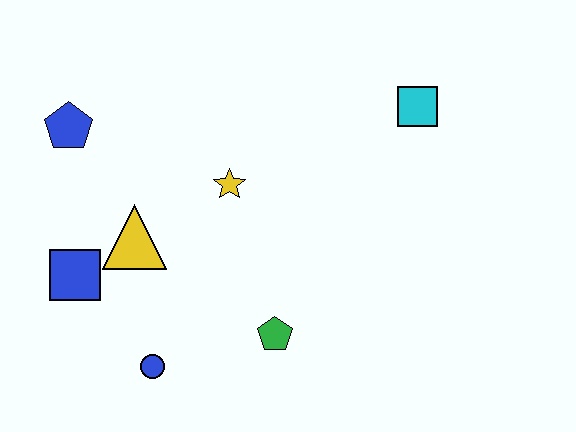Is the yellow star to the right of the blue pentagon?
Yes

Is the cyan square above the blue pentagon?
Yes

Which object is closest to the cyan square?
The yellow star is closest to the cyan square.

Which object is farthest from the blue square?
The cyan square is farthest from the blue square.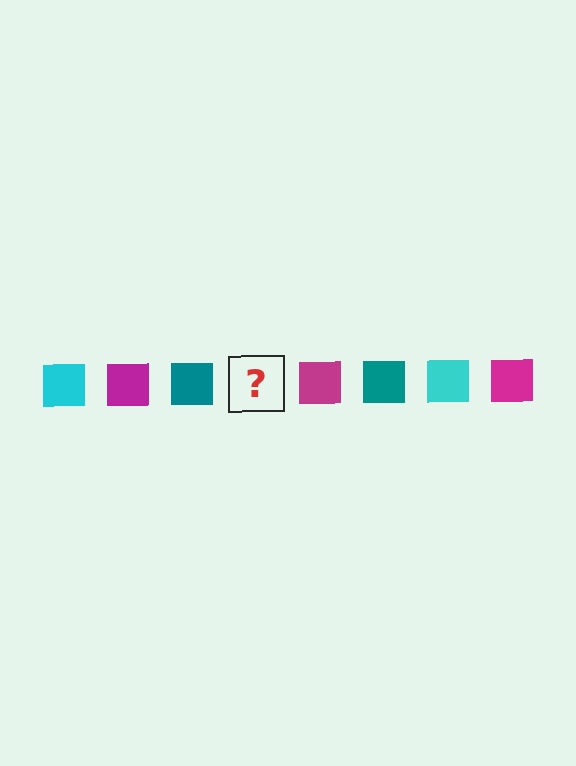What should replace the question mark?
The question mark should be replaced with a cyan square.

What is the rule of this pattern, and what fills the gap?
The rule is that the pattern cycles through cyan, magenta, teal squares. The gap should be filled with a cyan square.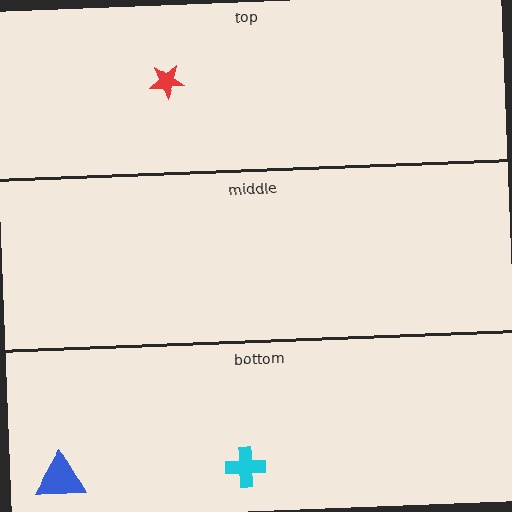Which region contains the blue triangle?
The bottom region.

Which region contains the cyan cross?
The bottom region.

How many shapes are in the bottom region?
2.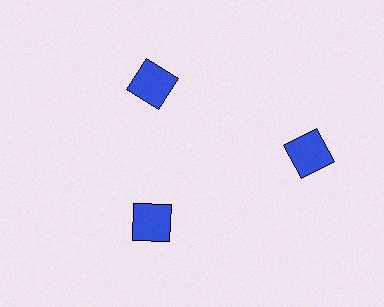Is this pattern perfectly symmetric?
No. The 3 blue squares are arranged in a ring, but one element near the 3 o'clock position is pushed outward from the center, breaking the 3-fold rotational symmetry.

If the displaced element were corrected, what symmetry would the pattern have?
It would have 3-fold rotational symmetry — the pattern would map onto itself every 120 degrees.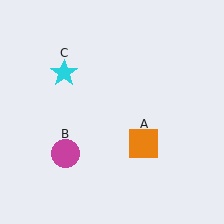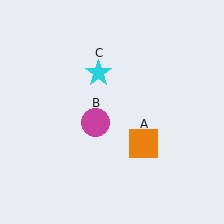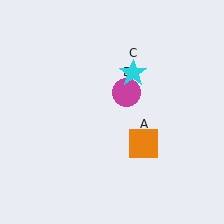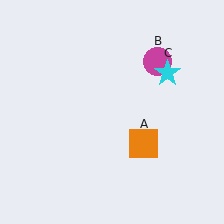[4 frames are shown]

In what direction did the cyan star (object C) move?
The cyan star (object C) moved right.